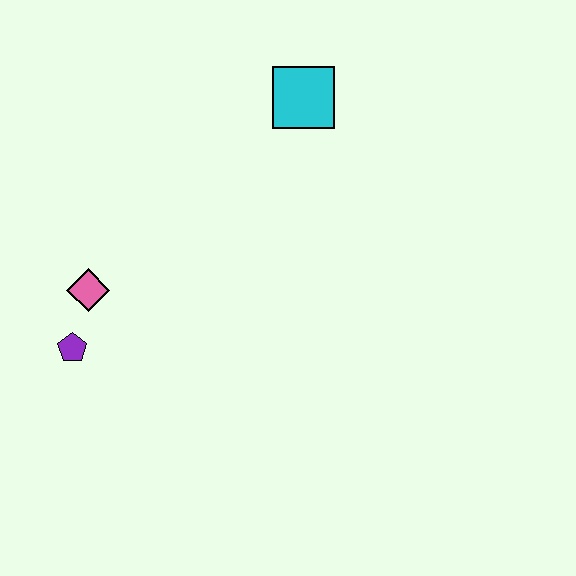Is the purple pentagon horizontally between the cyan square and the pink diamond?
No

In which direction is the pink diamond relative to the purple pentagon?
The pink diamond is above the purple pentagon.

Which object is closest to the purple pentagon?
The pink diamond is closest to the purple pentagon.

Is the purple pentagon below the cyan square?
Yes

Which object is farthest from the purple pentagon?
The cyan square is farthest from the purple pentagon.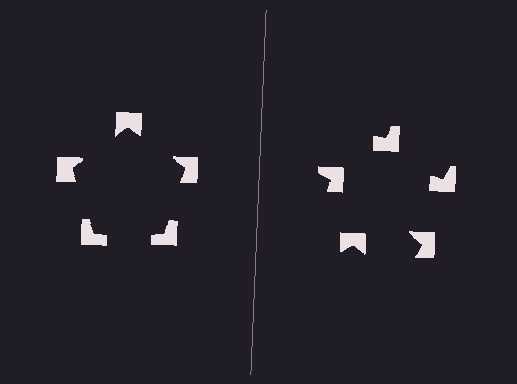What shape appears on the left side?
An illusory pentagon.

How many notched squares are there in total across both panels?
10 — 5 on each side.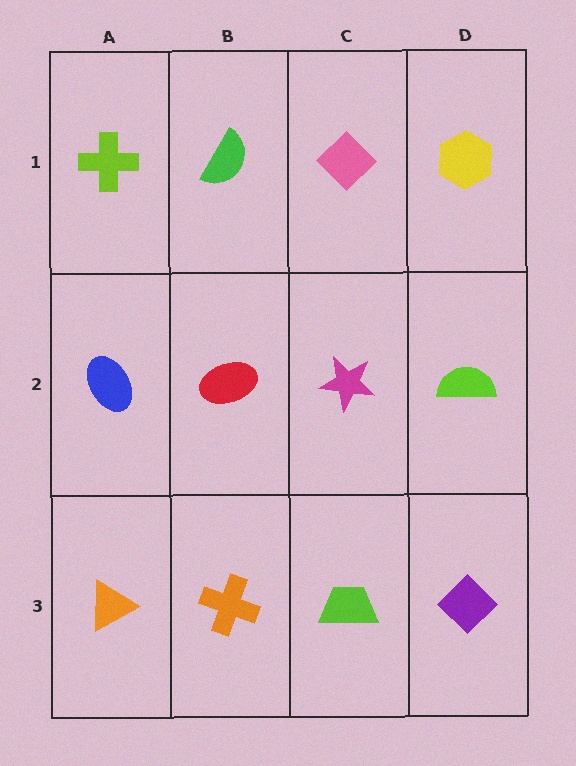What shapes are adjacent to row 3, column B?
A red ellipse (row 2, column B), an orange triangle (row 3, column A), a lime trapezoid (row 3, column C).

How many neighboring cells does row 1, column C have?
3.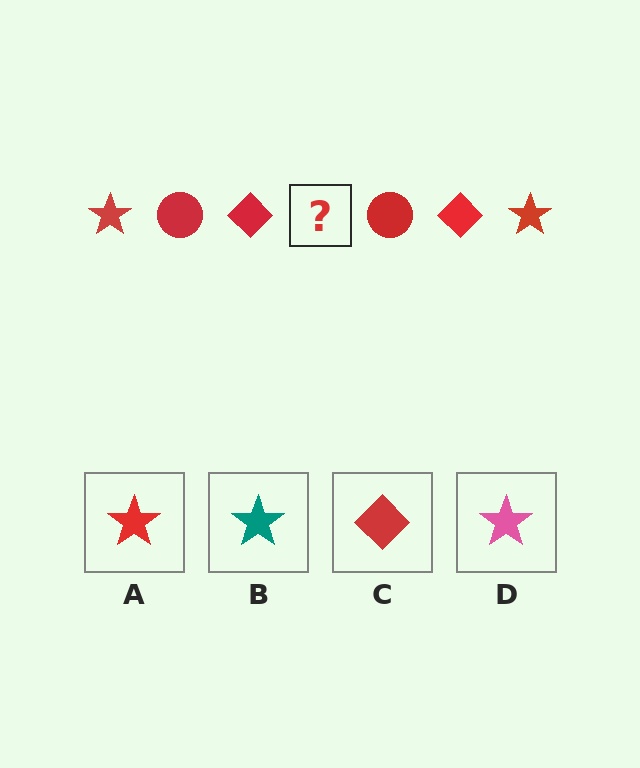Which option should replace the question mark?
Option A.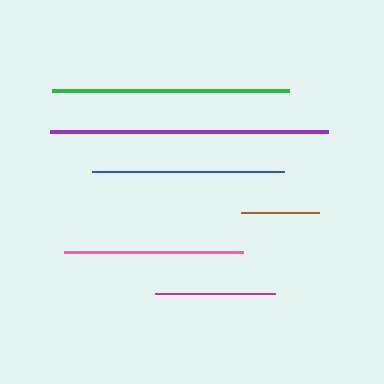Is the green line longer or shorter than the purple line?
The purple line is longer than the green line.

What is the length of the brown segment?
The brown segment is approximately 79 pixels long.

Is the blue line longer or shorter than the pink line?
The blue line is longer than the pink line.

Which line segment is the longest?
The purple line is the longest at approximately 279 pixels.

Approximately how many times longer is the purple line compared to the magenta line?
The purple line is approximately 2.3 times the length of the magenta line.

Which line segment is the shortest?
The brown line is the shortest at approximately 79 pixels.